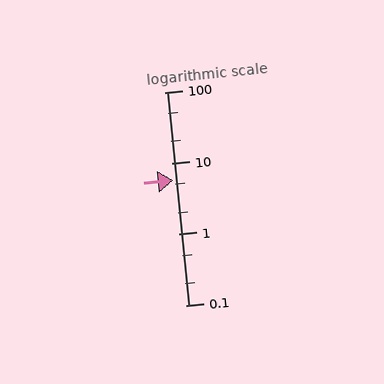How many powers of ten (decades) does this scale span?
The scale spans 3 decades, from 0.1 to 100.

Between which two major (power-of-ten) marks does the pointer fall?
The pointer is between 1 and 10.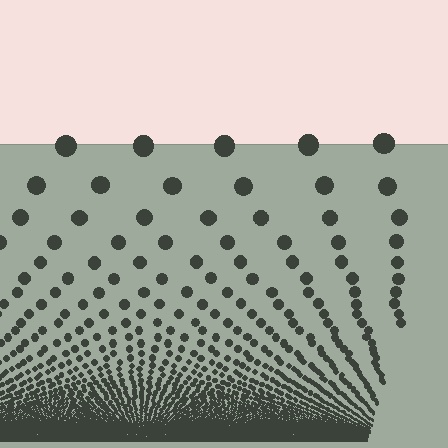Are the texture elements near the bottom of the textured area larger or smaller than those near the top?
Smaller. The gradient is inverted — elements near the bottom are smaller and denser.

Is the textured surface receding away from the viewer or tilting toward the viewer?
The surface appears to tilt toward the viewer. Texture elements get larger and sparser toward the top.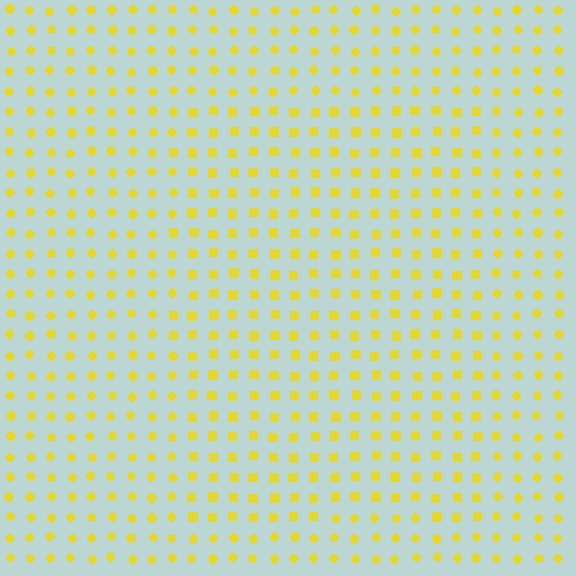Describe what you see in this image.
The image is filled with small yellow elements arranged in a uniform grid. A rectangle-shaped region contains squares, while the surrounding area contains circles. The boundary is defined purely by the change in element shape.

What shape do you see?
I see a rectangle.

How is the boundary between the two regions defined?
The boundary is defined by a change in element shape: squares inside vs. circles outside. All elements share the same color and spacing.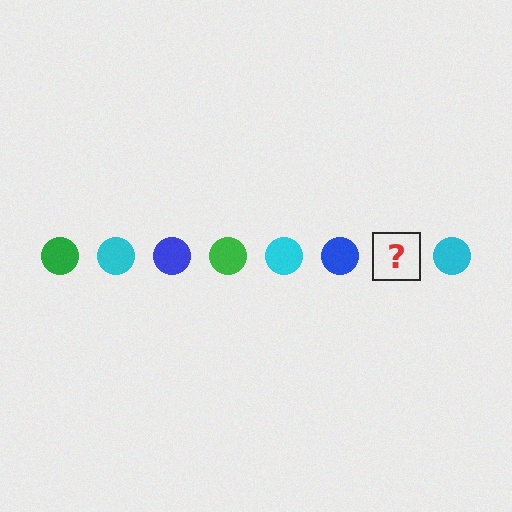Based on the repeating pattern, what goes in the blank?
The blank should be a green circle.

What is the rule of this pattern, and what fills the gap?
The rule is that the pattern cycles through green, cyan, blue circles. The gap should be filled with a green circle.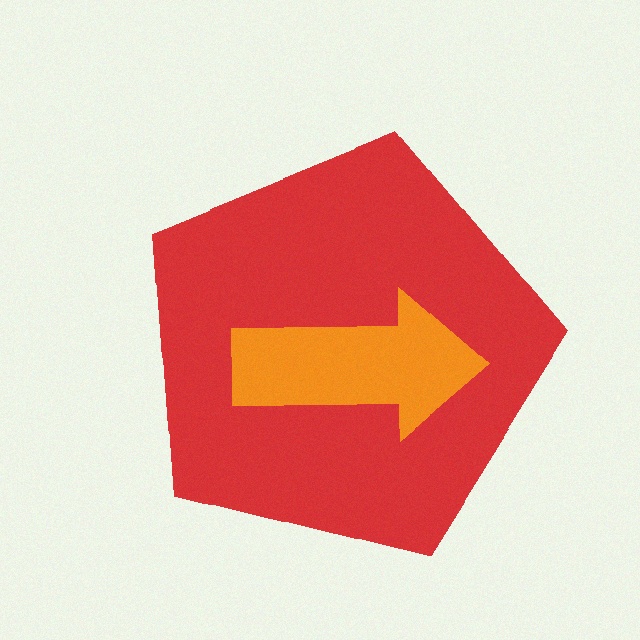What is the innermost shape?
The orange arrow.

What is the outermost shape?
The red pentagon.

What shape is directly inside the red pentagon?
The orange arrow.